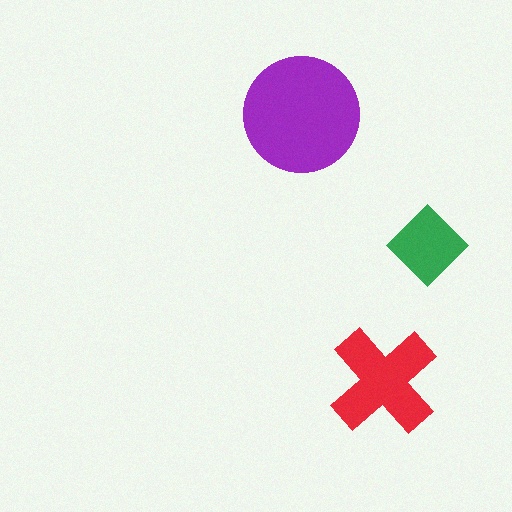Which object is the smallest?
The green diamond.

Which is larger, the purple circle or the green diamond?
The purple circle.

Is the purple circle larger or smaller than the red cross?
Larger.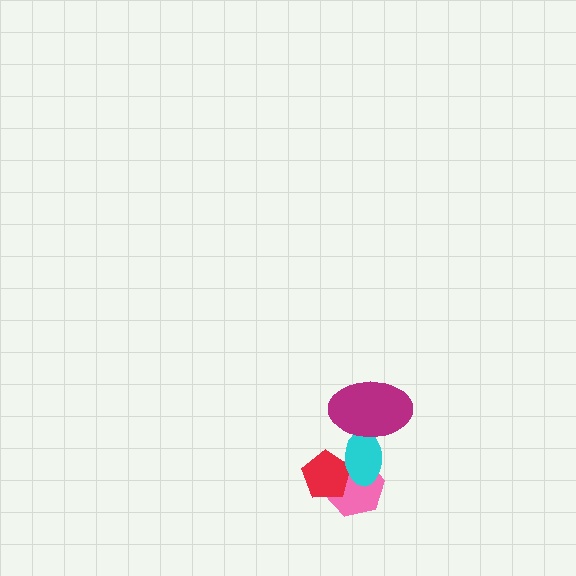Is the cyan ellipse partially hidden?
Yes, it is partially covered by another shape.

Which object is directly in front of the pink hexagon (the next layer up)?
The red pentagon is directly in front of the pink hexagon.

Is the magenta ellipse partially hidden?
No, no other shape covers it.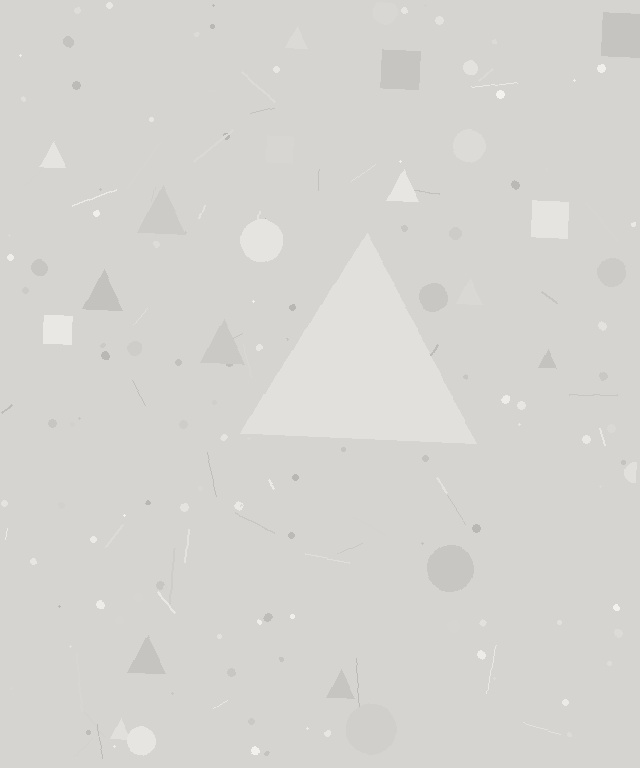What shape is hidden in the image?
A triangle is hidden in the image.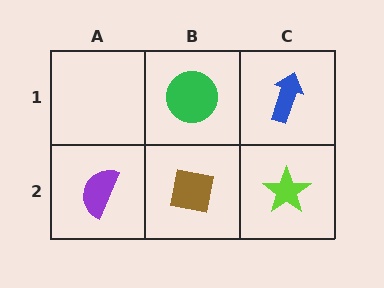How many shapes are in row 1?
2 shapes.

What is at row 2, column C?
A lime star.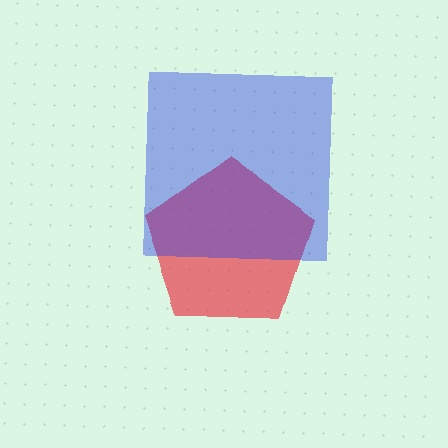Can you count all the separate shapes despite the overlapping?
Yes, there are 2 separate shapes.